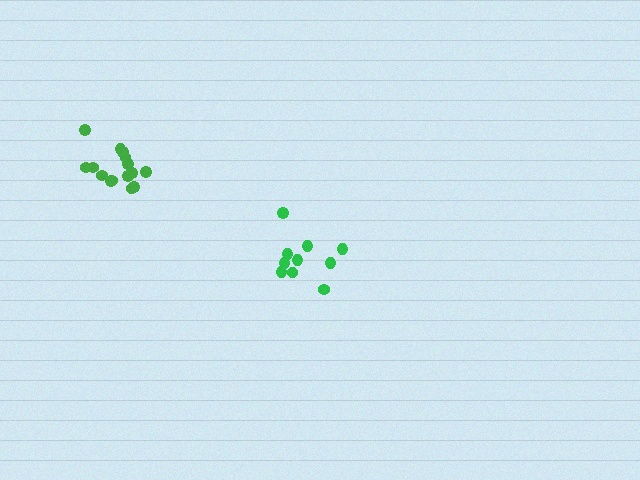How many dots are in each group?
Group 1: 10 dots, Group 2: 15 dots (25 total).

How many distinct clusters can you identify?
There are 2 distinct clusters.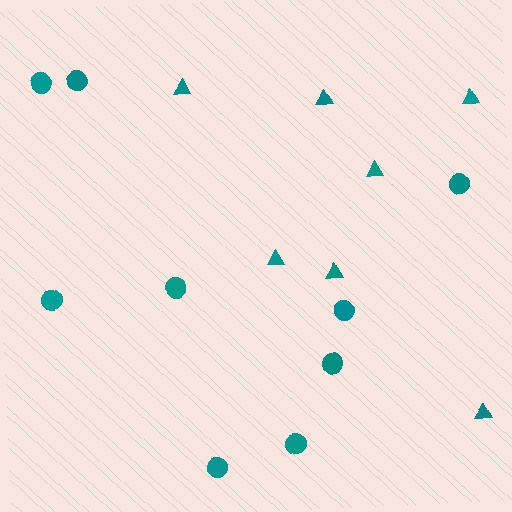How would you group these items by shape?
There are 2 groups: one group of triangles (7) and one group of circles (9).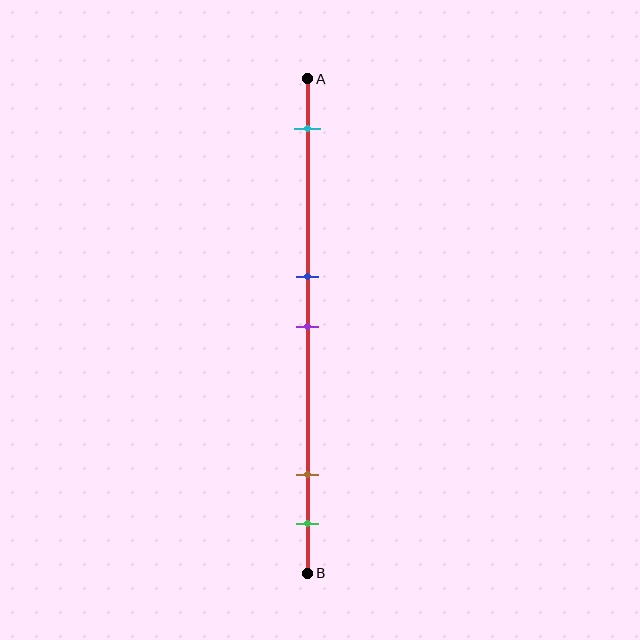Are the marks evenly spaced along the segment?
No, the marks are not evenly spaced.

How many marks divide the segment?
There are 5 marks dividing the segment.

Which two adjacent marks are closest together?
The blue and purple marks are the closest adjacent pair.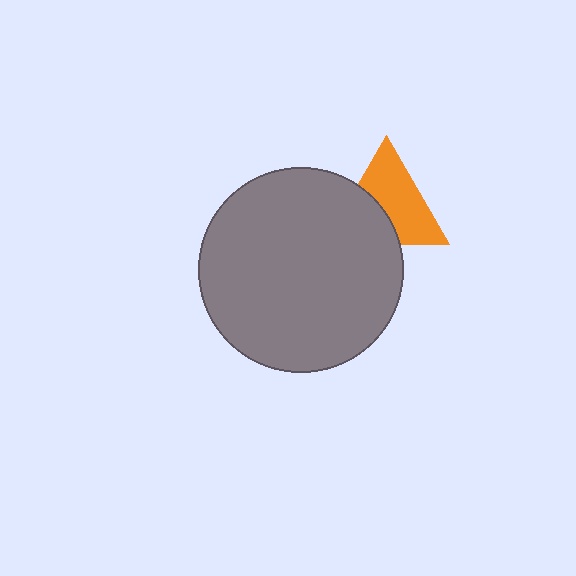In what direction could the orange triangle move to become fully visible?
The orange triangle could move toward the upper-right. That would shift it out from behind the gray circle entirely.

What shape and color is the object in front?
The object in front is a gray circle.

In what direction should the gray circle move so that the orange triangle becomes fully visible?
The gray circle should move toward the lower-left. That is the shortest direction to clear the overlap and leave the orange triangle fully visible.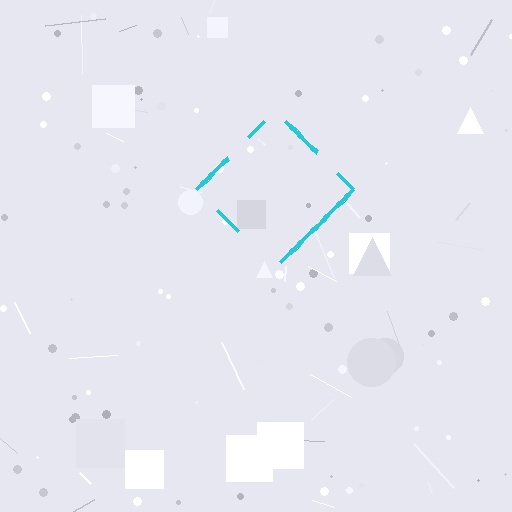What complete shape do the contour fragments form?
The contour fragments form a diamond.